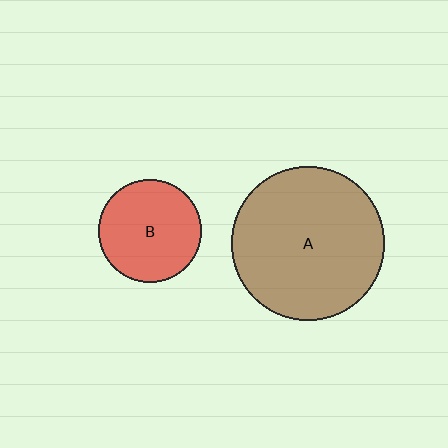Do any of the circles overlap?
No, none of the circles overlap.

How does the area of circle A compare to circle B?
Approximately 2.2 times.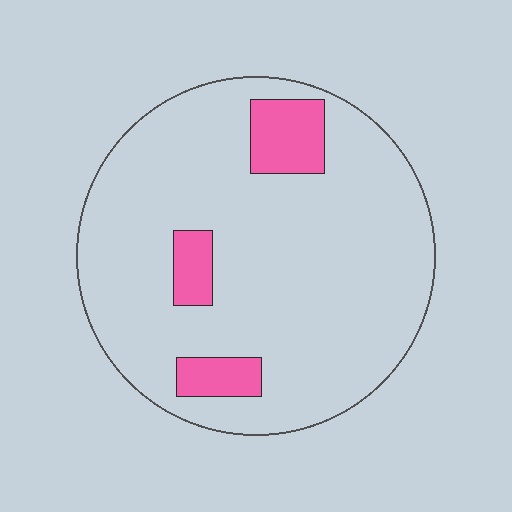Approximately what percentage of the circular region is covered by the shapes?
Approximately 10%.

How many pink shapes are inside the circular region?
3.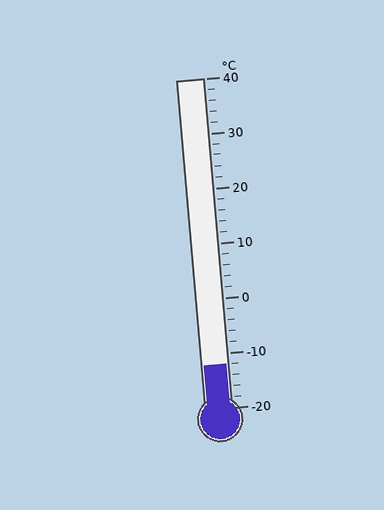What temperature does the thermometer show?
The thermometer shows approximately -12°C.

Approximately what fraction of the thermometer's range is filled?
The thermometer is filled to approximately 15% of its range.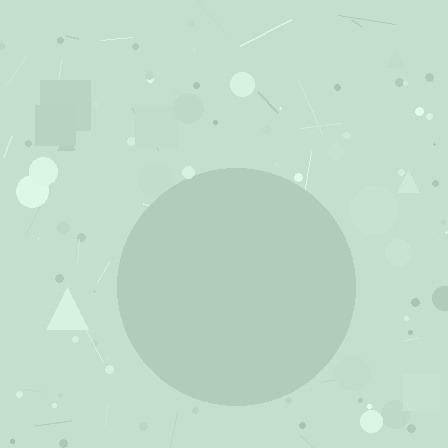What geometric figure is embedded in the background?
A circle is embedded in the background.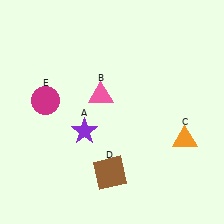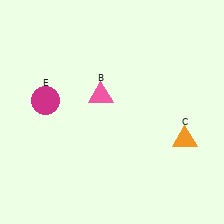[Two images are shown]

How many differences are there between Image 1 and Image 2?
There are 2 differences between the two images.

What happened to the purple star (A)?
The purple star (A) was removed in Image 2. It was in the bottom-left area of Image 1.